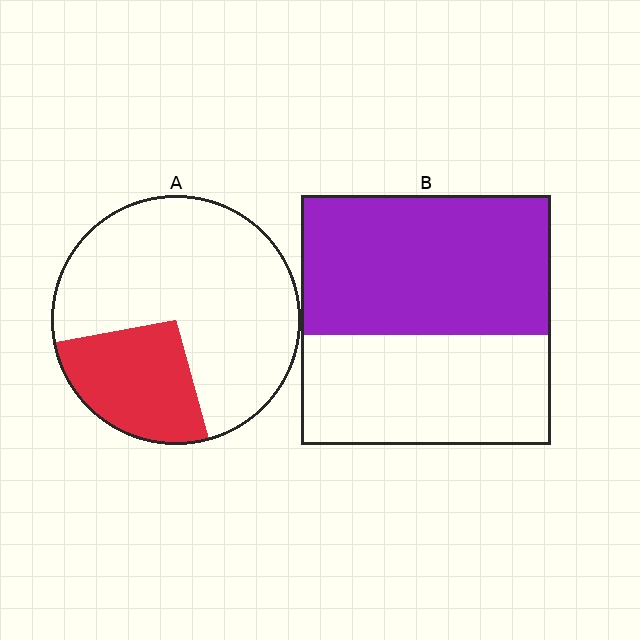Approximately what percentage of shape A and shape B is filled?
A is approximately 25% and B is approximately 55%.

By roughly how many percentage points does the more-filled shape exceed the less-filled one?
By roughly 30 percentage points (B over A).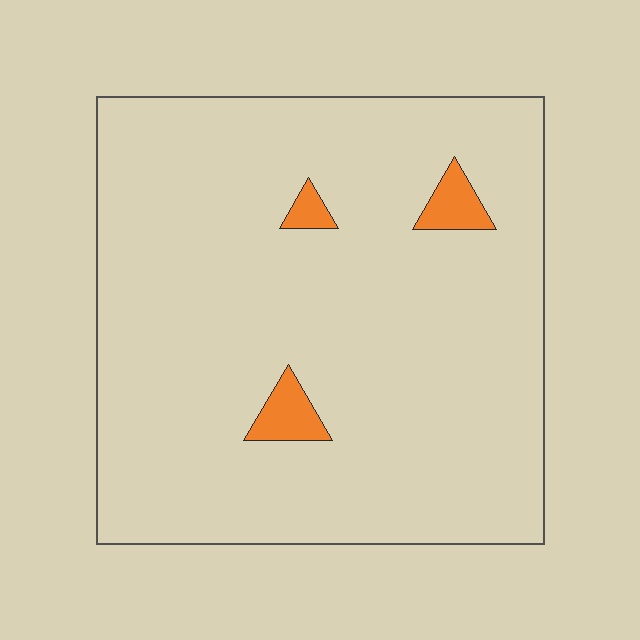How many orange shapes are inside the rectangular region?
3.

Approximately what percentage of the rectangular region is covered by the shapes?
Approximately 5%.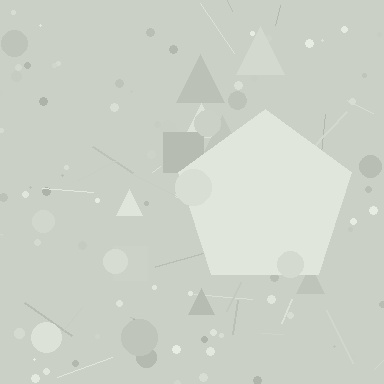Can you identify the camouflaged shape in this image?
The camouflaged shape is a pentagon.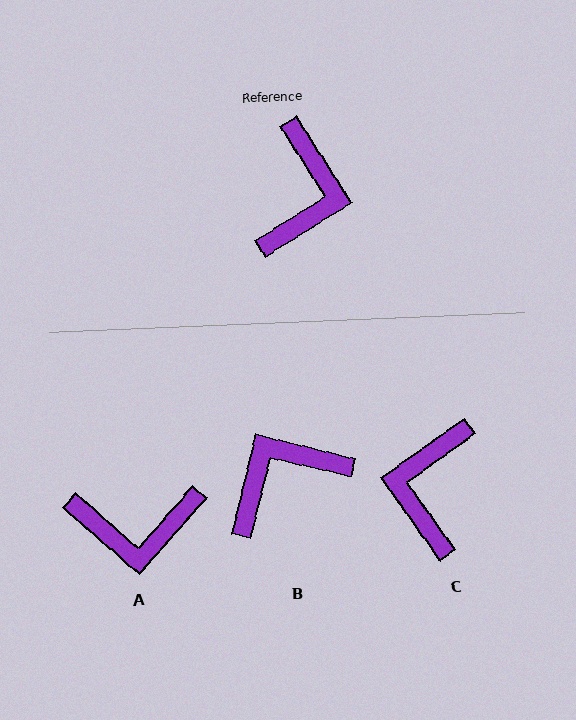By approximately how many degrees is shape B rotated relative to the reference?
Approximately 134 degrees counter-clockwise.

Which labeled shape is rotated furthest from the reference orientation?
C, about 177 degrees away.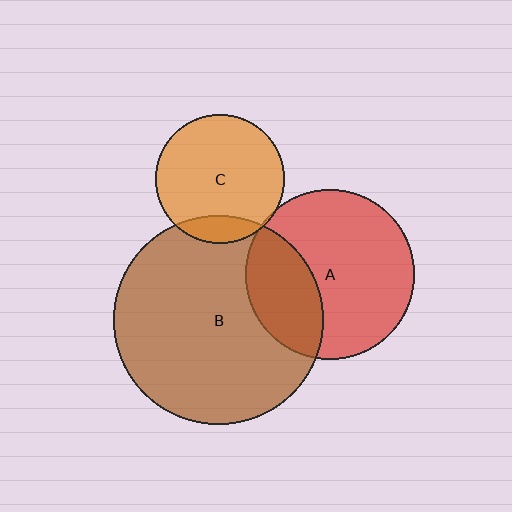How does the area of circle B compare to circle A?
Approximately 1.5 times.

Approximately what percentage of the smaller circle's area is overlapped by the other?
Approximately 5%.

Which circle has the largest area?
Circle B (brown).